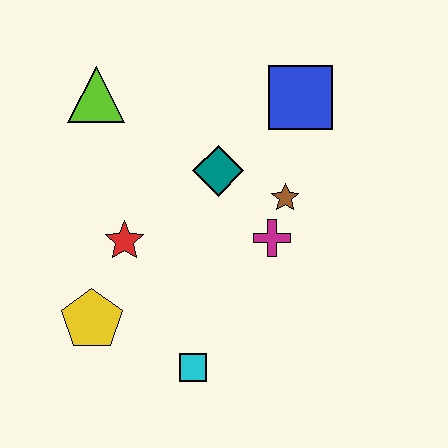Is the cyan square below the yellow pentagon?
Yes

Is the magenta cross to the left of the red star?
No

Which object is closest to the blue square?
The brown star is closest to the blue square.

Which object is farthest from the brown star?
The yellow pentagon is farthest from the brown star.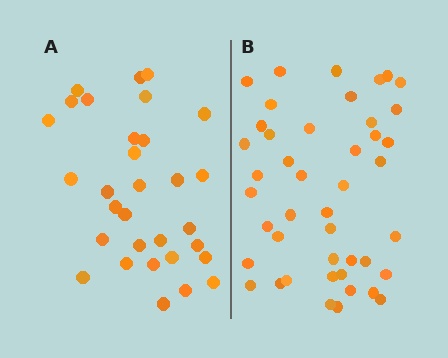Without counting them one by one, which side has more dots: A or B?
Region B (the right region) has more dots.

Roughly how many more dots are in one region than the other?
Region B has approximately 15 more dots than region A.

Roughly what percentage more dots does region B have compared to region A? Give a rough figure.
About 40% more.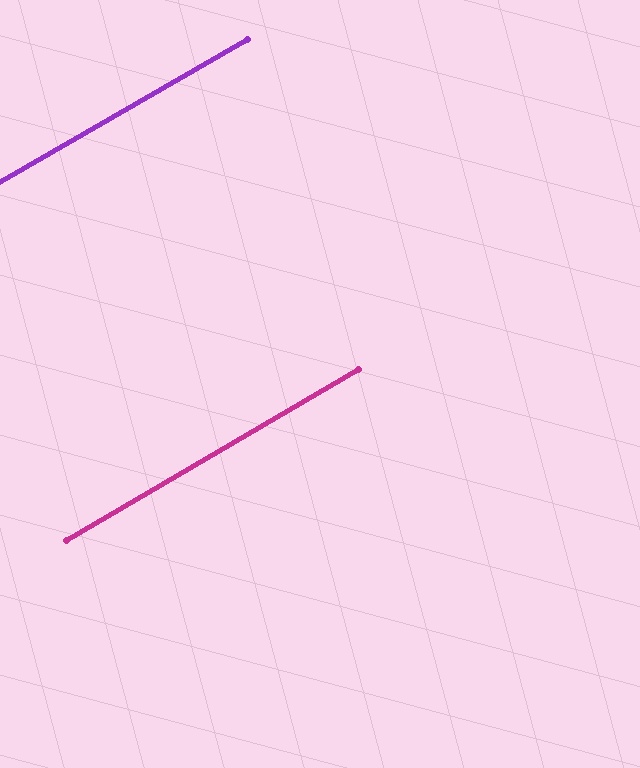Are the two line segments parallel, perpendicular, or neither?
Parallel — their directions differ by only 0.4°.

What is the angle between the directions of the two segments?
Approximately 0 degrees.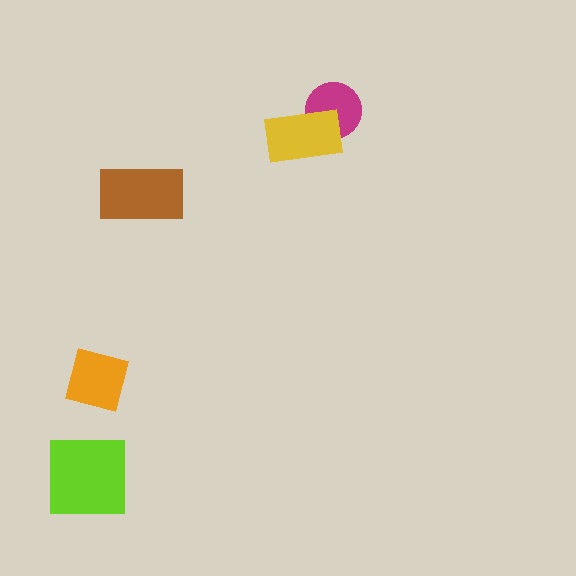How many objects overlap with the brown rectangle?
0 objects overlap with the brown rectangle.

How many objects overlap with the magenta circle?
1 object overlaps with the magenta circle.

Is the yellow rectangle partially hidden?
No, no other shape covers it.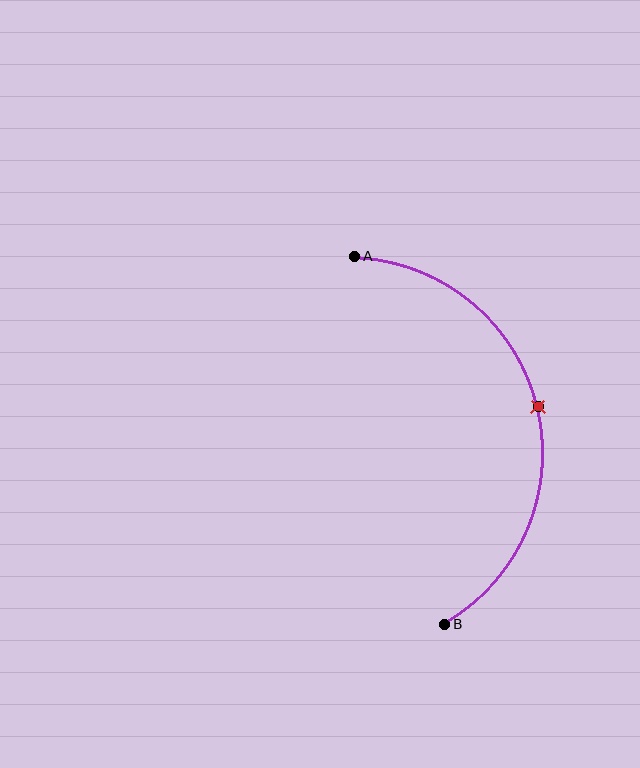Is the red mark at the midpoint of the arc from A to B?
Yes. The red mark lies on the arc at equal arc-length from both A and B — it is the arc midpoint.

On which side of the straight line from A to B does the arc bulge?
The arc bulges to the right of the straight line connecting A and B.